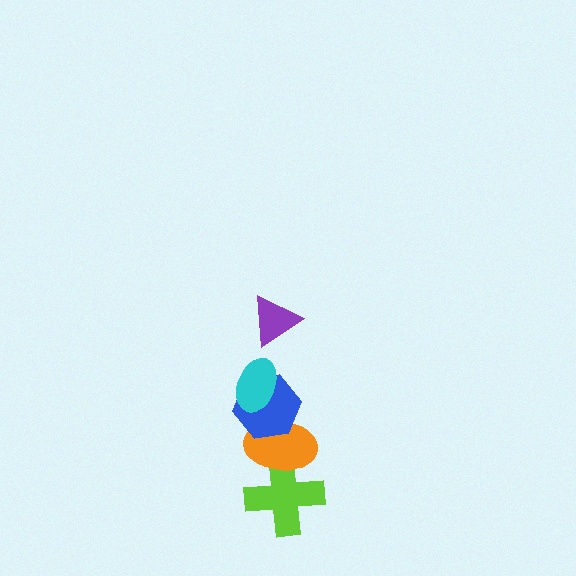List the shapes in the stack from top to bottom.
From top to bottom: the purple triangle, the cyan ellipse, the blue hexagon, the orange ellipse, the lime cross.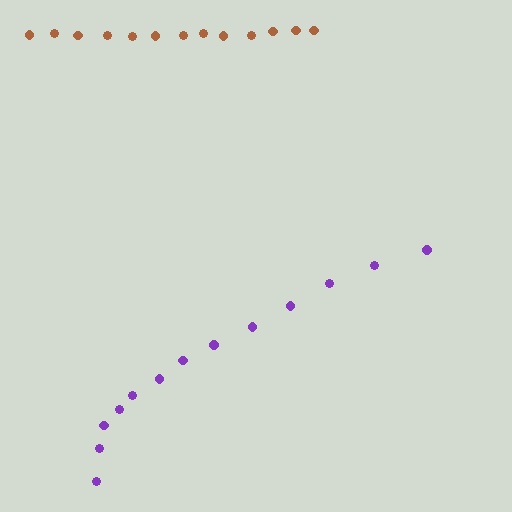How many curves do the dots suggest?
There are 2 distinct paths.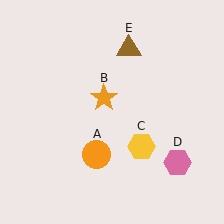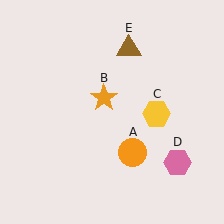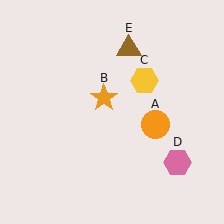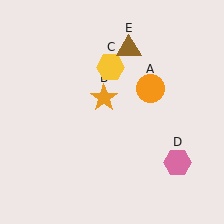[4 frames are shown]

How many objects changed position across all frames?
2 objects changed position: orange circle (object A), yellow hexagon (object C).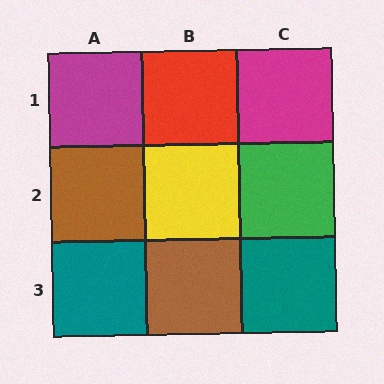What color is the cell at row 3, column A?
Teal.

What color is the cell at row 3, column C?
Teal.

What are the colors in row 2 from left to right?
Brown, yellow, green.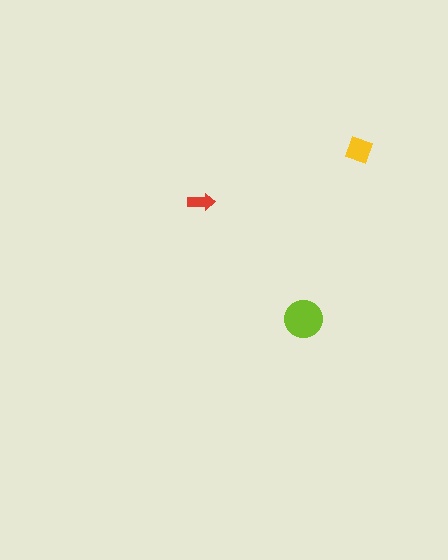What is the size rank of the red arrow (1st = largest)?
3rd.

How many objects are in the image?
There are 3 objects in the image.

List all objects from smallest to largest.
The red arrow, the yellow diamond, the lime circle.